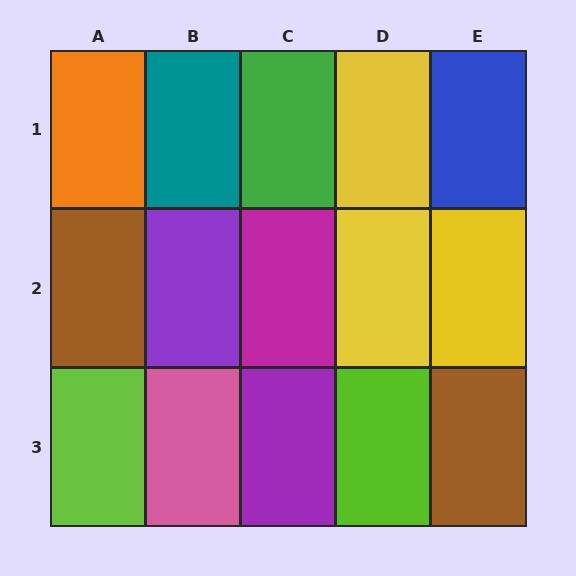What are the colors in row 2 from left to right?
Brown, purple, magenta, yellow, yellow.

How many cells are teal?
1 cell is teal.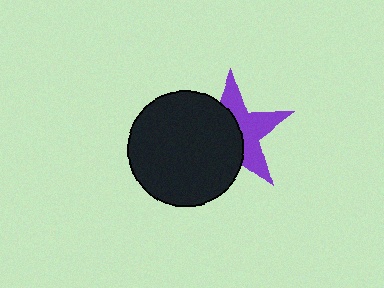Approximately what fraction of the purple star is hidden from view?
Roughly 53% of the purple star is hidden behind the black circle.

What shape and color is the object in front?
The object in front is a black circle.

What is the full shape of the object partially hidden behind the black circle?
The partially hidden object is a purple star.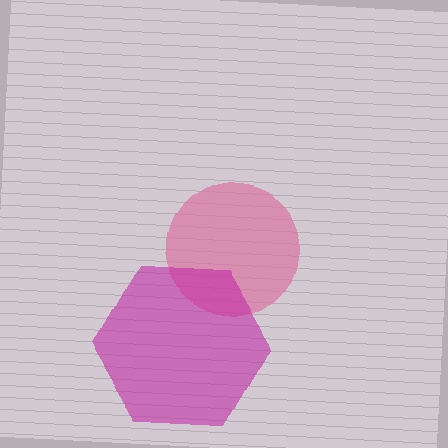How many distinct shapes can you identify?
There are 2 distinct shapes: a pink circle, a magenta hexagon.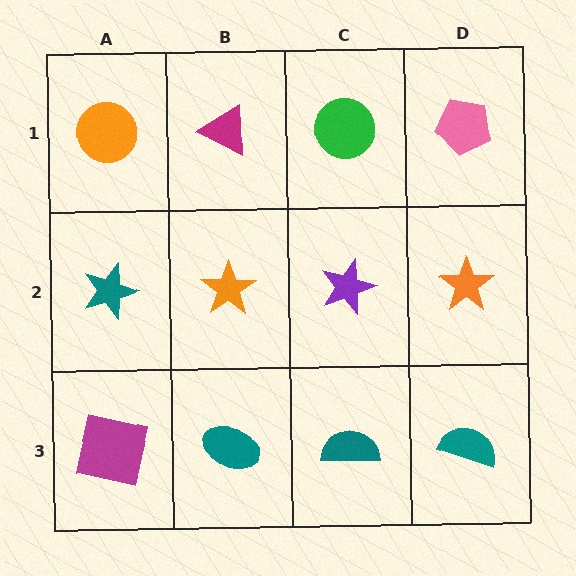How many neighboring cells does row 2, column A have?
3.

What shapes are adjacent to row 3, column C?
A purple star (row 2, column C), a teal ellipse (row 3, column B), a teal semicircle (row 3, column D).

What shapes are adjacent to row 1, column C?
A purple star (row 2, column C), a magenta triangle (row 1, column B), a pink pentagon (row 1, column D).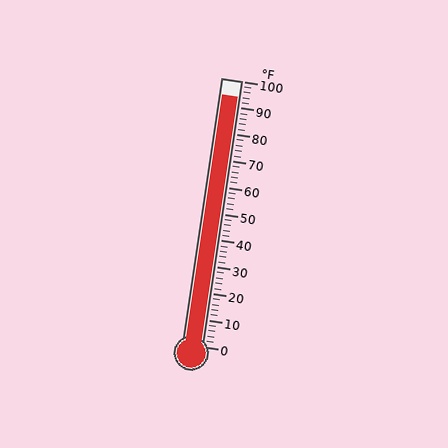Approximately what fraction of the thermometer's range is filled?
The thermometer is filled to approximately 95% of its range.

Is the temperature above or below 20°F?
The temperature is above 20°F.